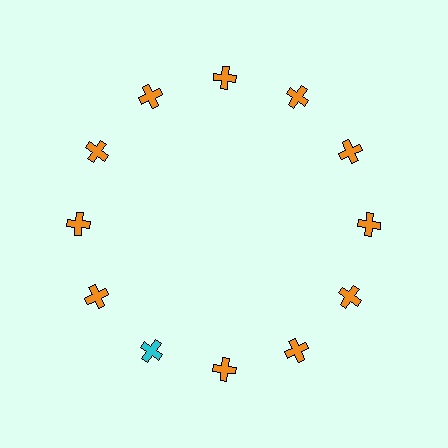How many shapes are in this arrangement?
There are 12 shapes arranged in a ring pattern.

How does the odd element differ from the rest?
It has a different color: cyan instead of orange.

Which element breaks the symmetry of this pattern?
The cyan cross at roughly the 7 o'clock position breaks the symmetry. All other shapes are orange crosses.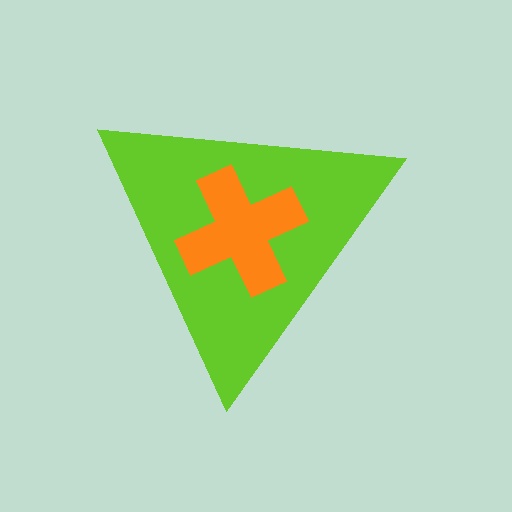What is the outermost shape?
The lime triangle.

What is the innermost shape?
The orange cross.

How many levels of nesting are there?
2.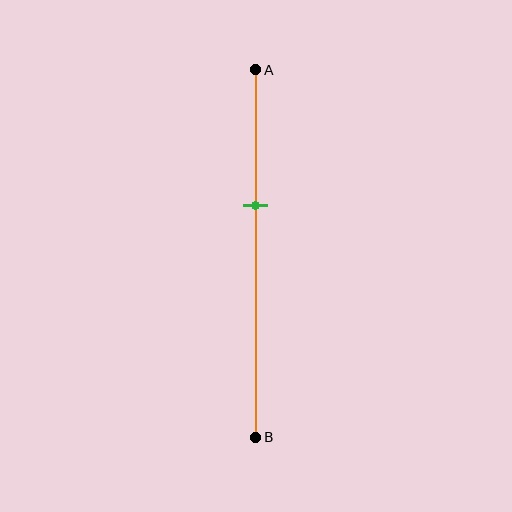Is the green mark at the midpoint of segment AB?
No, the mark is at about 35% from A, not at the 50% midpoint.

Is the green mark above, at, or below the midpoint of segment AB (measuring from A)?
The green mark is above the midpoint of segment AB.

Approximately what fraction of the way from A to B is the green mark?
The green mark is approximately 35% of the way from A to B.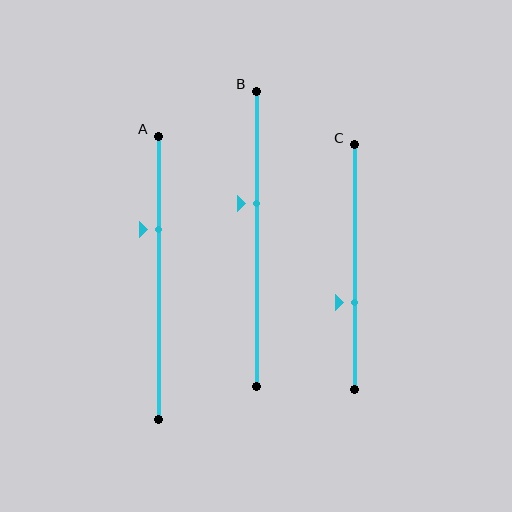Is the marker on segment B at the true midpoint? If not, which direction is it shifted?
No, the marker on segment B is shifted upward by about 12% of the segment length.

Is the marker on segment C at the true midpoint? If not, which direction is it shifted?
No, the marker on segment C is shifted downward by about 15% of the segment length.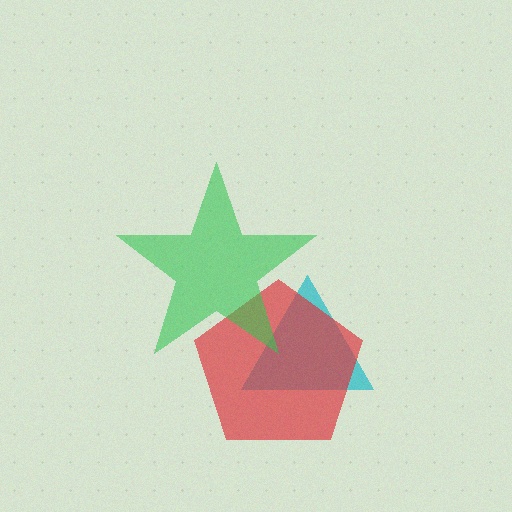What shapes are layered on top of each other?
The layered shapes are: a cyan triangle, a red pentagon, a green star.